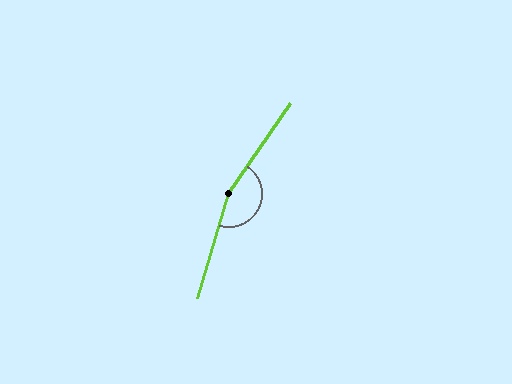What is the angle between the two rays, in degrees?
Approximately 162 degrees.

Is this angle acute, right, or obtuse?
It is obtuse.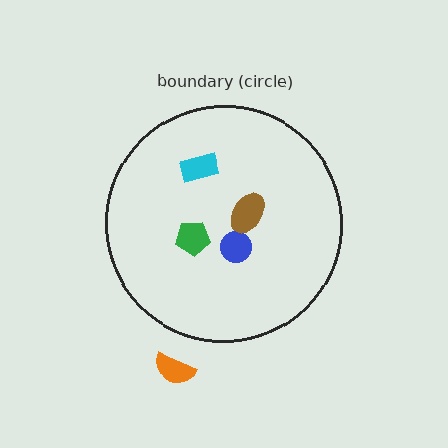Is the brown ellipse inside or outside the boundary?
Inside.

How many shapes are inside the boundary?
4 inside, 1 outside.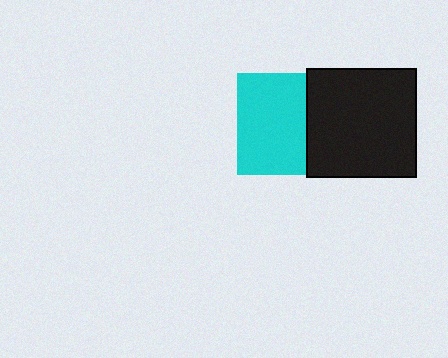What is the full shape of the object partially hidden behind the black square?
The partially hidden object is a cyan square.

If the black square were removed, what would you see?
You would see the complete cyan square.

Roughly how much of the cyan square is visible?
Most of it is visible (roughly 68%).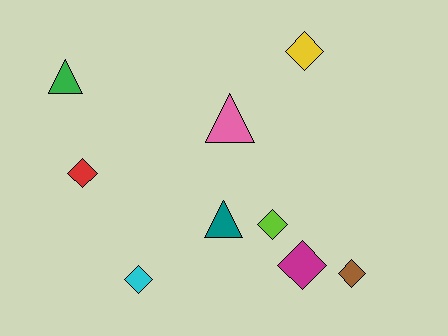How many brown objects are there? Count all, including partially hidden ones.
There is 1 brown object.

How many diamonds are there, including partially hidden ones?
There are 6 diamonds.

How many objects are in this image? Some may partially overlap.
There are 9 objects.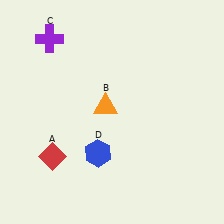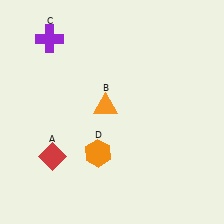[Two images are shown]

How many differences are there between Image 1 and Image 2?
There is 1 difference between the two images.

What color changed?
The hexagon (D) changed from blue in Image 1 to orange in Image 2.